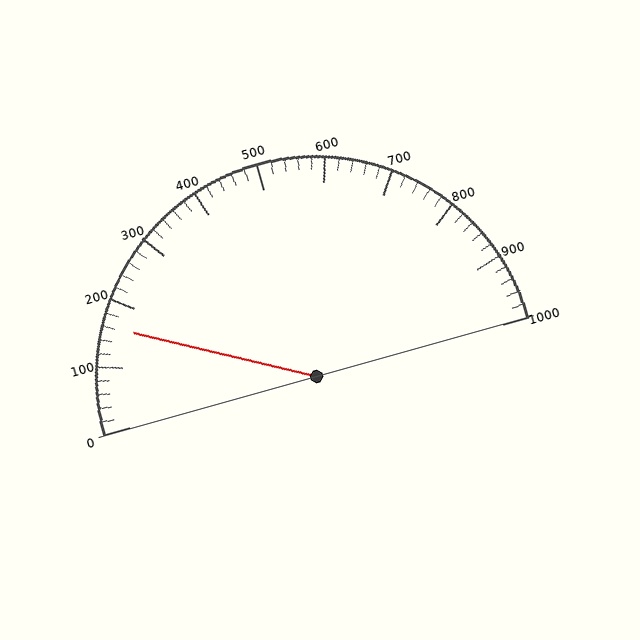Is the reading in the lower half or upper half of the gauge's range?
The reading is in the lower half of the range (0 to 1000).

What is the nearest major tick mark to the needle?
The nearest major tick mark is 200.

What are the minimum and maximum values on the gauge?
The gauge ranges from 0 to 1000.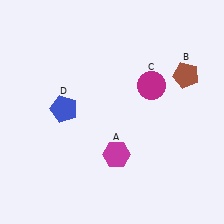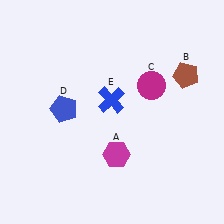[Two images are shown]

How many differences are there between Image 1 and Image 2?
There is 1 difference between the two images.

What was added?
A blue cross (E) was added in Image 2.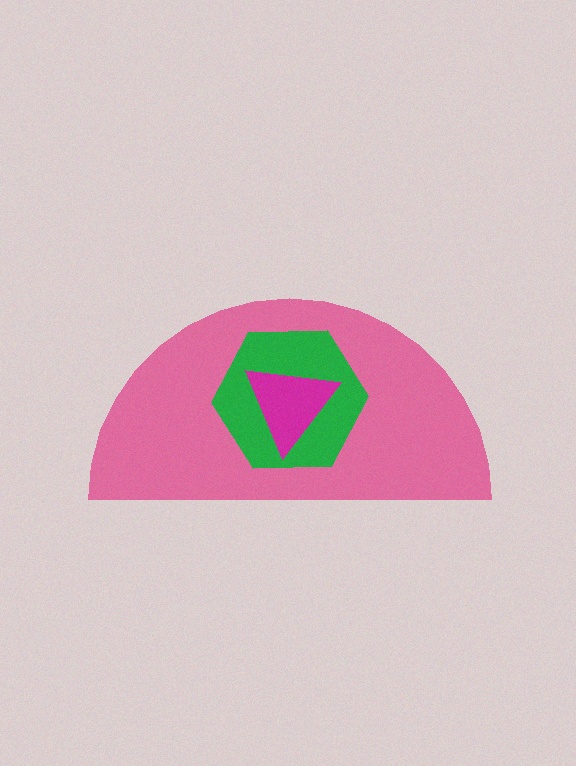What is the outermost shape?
The pink semicircle.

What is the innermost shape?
The magenta triangle.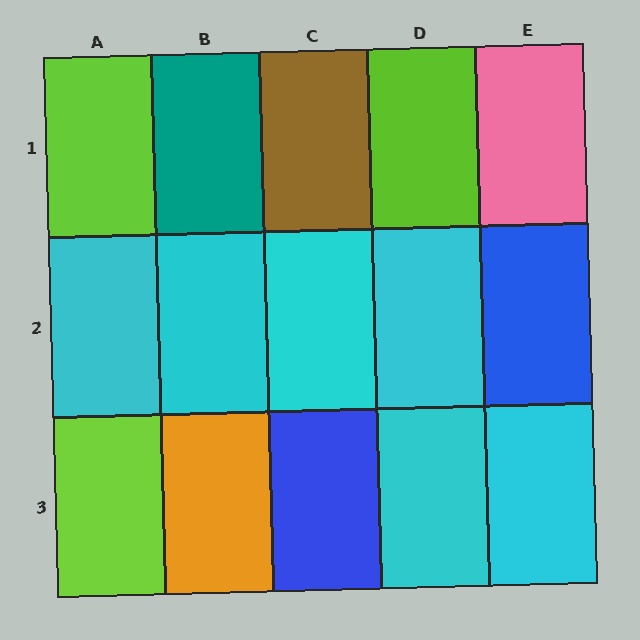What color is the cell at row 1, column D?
Lime.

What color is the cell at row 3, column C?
Blue.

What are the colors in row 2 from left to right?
Cyan, cyan, cyan, cyan, blue.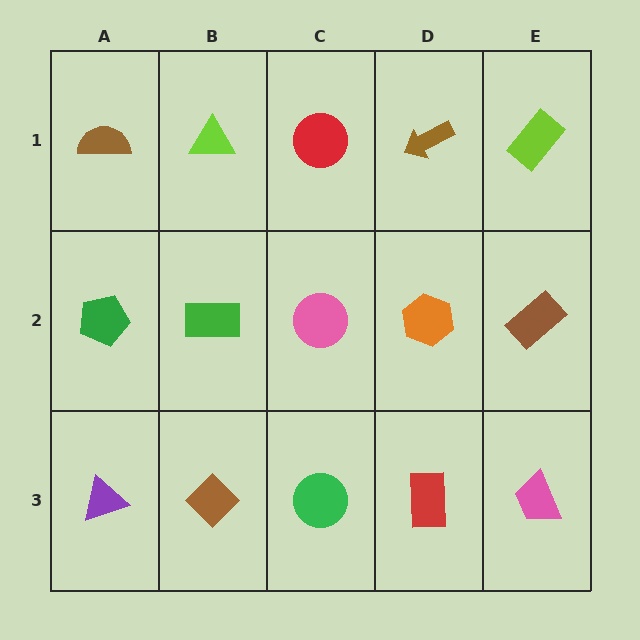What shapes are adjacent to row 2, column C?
A red circle (row 1, column C), a green circle (row 3, column C), a green rectangle (row 2, column B), an orange hexagon (row 2, column D).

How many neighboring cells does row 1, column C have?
3.